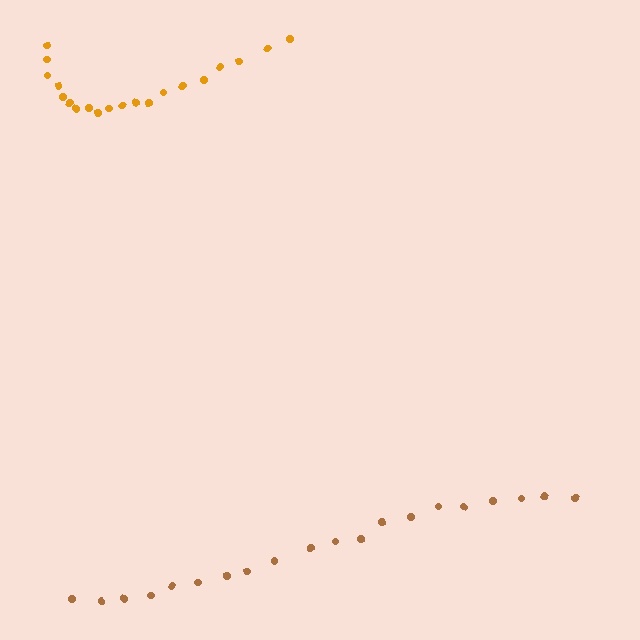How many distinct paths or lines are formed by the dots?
There are 2 distinct paths.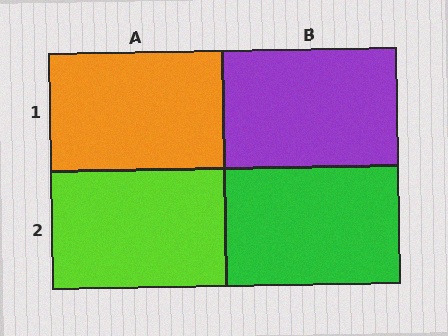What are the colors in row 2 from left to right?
Lime, green.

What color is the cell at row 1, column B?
Purple.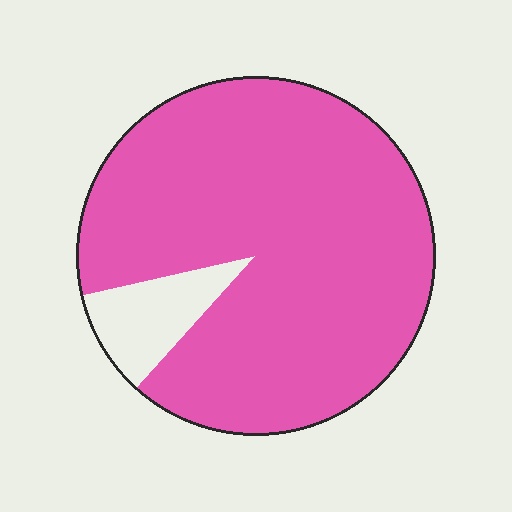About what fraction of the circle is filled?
About nine tenths (9/10).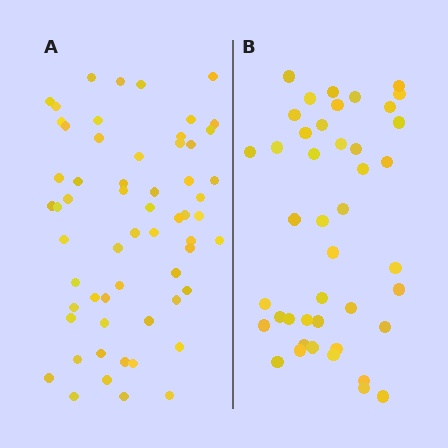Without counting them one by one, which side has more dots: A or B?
Region A (the left region) has more dots.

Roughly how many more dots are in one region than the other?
Region A has approximately 15 more dots than region B.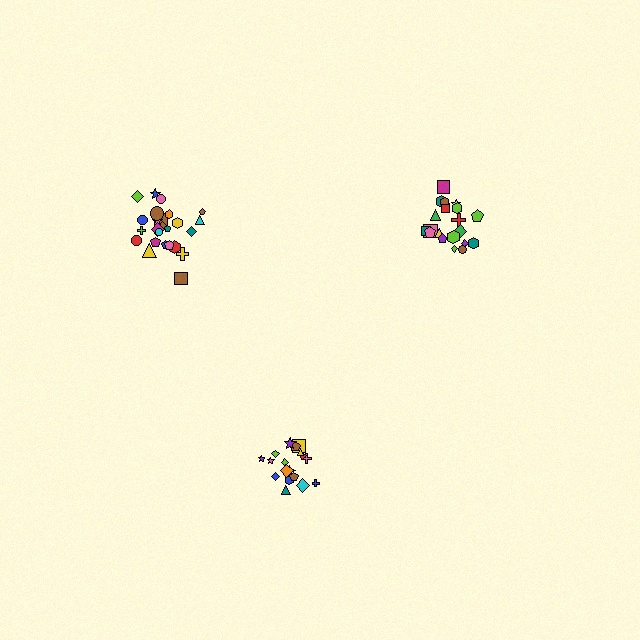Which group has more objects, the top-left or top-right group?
The top-left group.